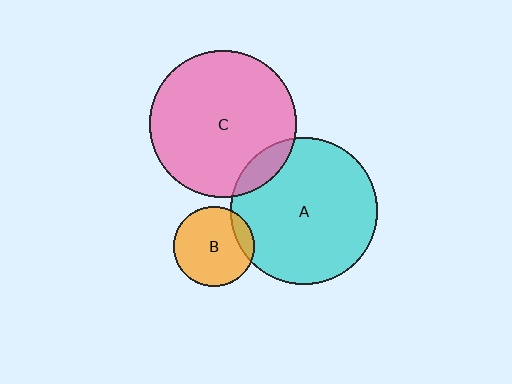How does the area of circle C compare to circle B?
Approximately 3.3 times.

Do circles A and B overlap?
Yes.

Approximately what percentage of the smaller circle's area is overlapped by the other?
Approximately 15%.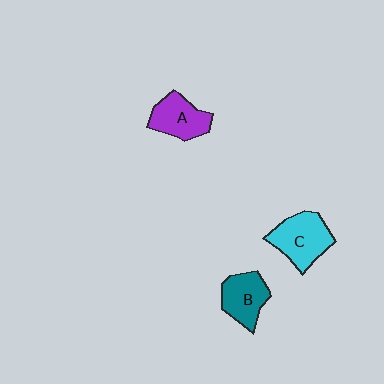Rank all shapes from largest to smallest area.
From largest to smallest: C (cyan), A (purple), B (teal).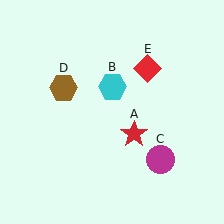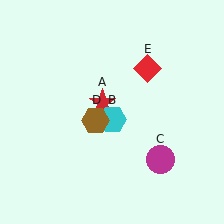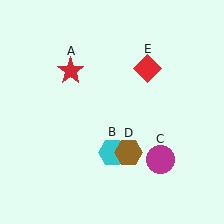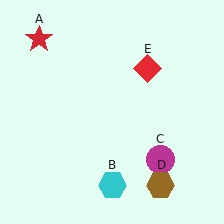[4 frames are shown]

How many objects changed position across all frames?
3 objects changed position: red star (object A), cyan hexagon (object B), brown hexagon (object D).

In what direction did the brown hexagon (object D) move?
The brown hexagon (object D) moved down and to the right.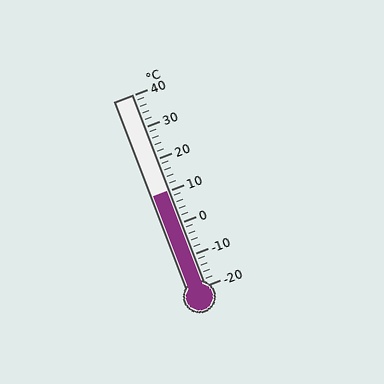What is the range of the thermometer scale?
The thermometer scale ranges from -20°C to 40°C.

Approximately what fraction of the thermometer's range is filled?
The thermometer is filled to approximately 50% of its range.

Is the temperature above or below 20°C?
The temperature is below 20°C.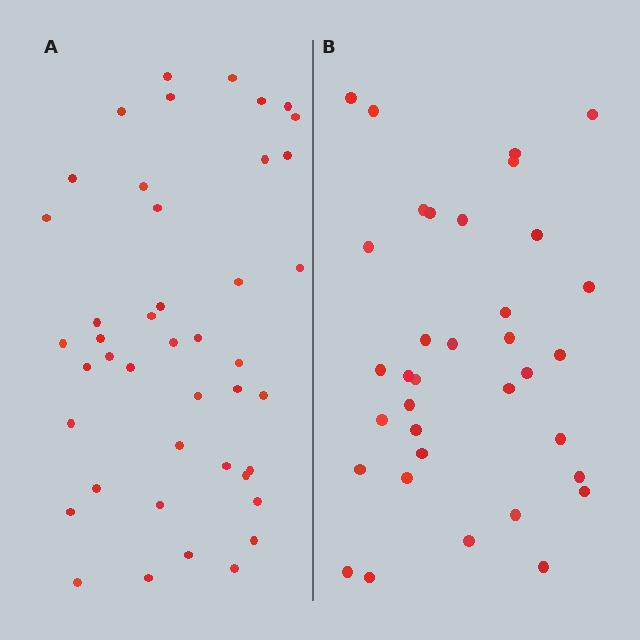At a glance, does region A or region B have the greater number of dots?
Region A (the left region) has more dots.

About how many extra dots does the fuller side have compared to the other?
Region A has roughly 8 or so more dots than region B.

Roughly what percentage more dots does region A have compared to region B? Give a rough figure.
About 25% more.